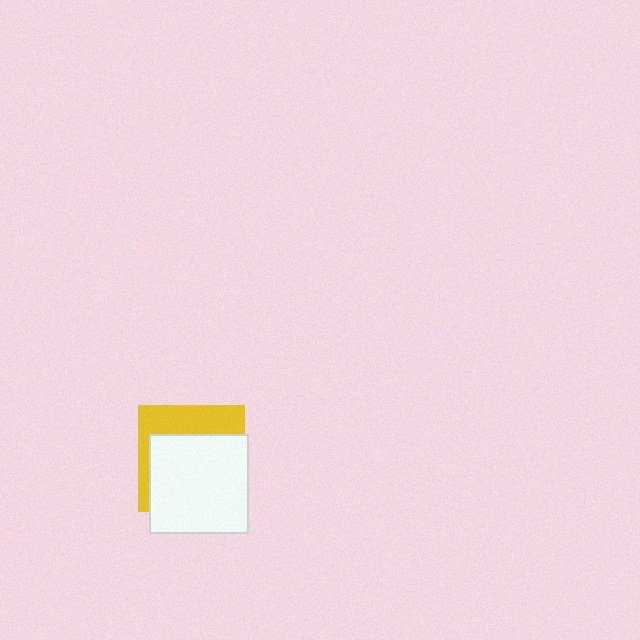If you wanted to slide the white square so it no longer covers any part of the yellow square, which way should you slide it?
Slide it down — that is the most direct way to separate the two shapes.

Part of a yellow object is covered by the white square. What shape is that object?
It is a square.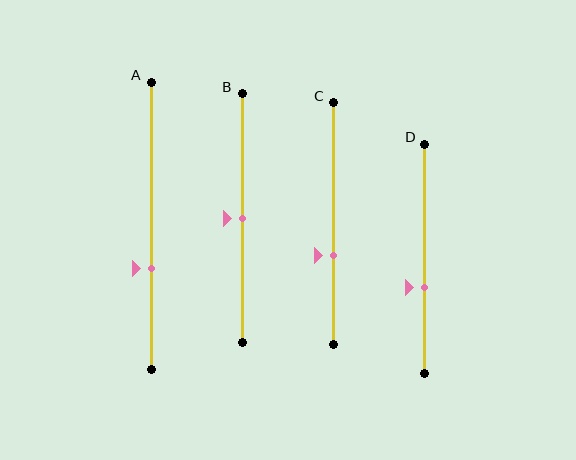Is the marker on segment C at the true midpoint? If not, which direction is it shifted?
No, the marker on segment C is shifted downward by about 13% of the segment length.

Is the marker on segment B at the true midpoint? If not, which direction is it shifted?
Yes, the marker on segment B is at the true midpoint.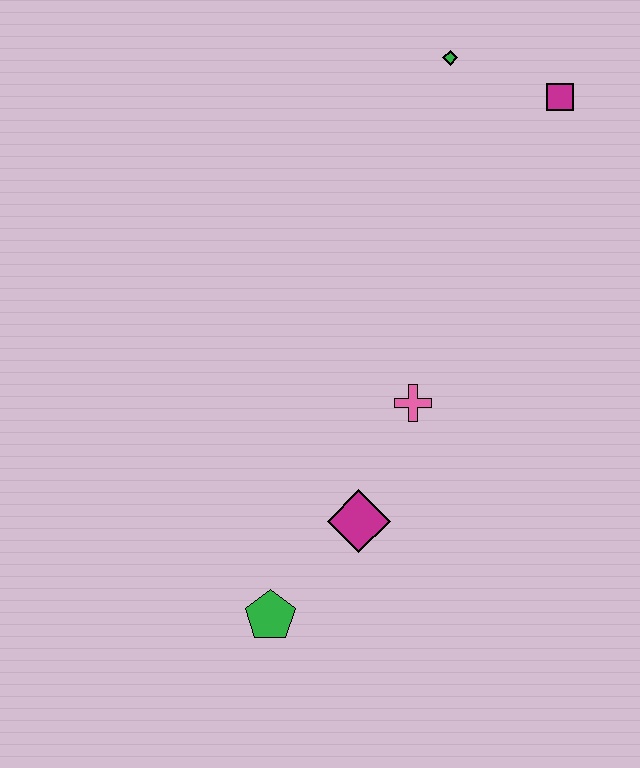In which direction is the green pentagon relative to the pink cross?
The green pentagon is below the pink cross.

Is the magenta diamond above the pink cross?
No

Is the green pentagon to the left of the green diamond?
Yes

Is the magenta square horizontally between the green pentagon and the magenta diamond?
No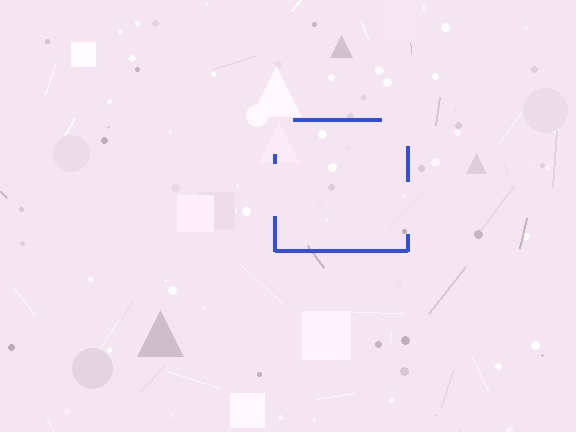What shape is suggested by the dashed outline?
The dashed outline suggests a square.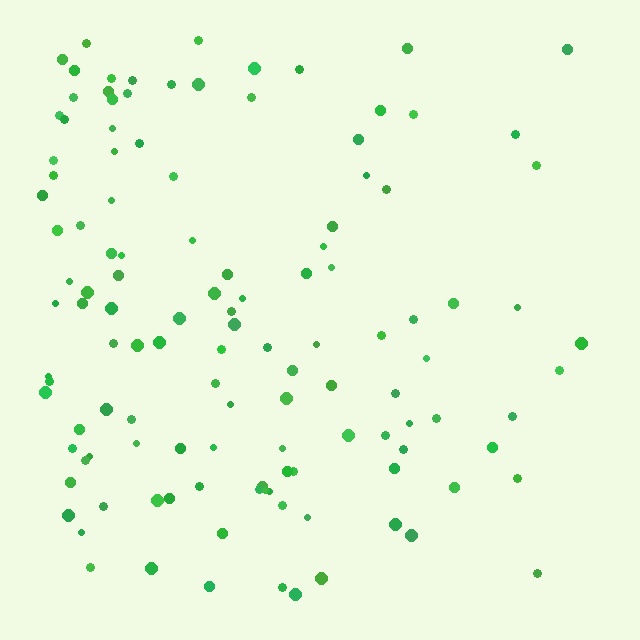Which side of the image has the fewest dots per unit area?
The right.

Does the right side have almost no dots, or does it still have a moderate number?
Still a moderate number, just noticeably fewer than the left.